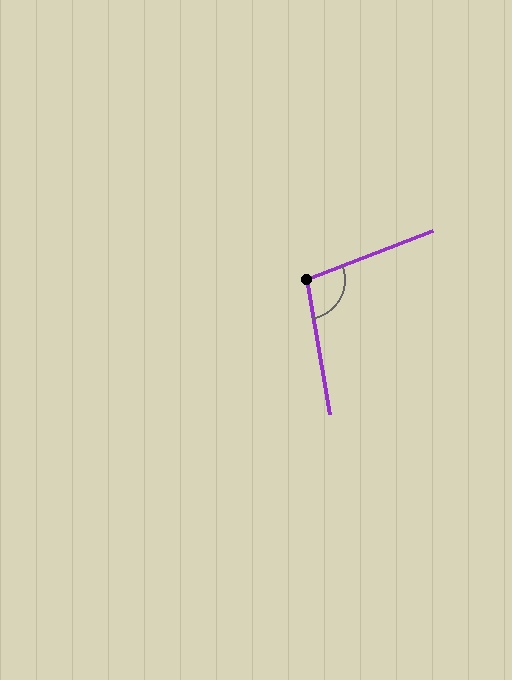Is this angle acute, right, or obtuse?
It is obtuse.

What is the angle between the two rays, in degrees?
Approximately 101 degrees.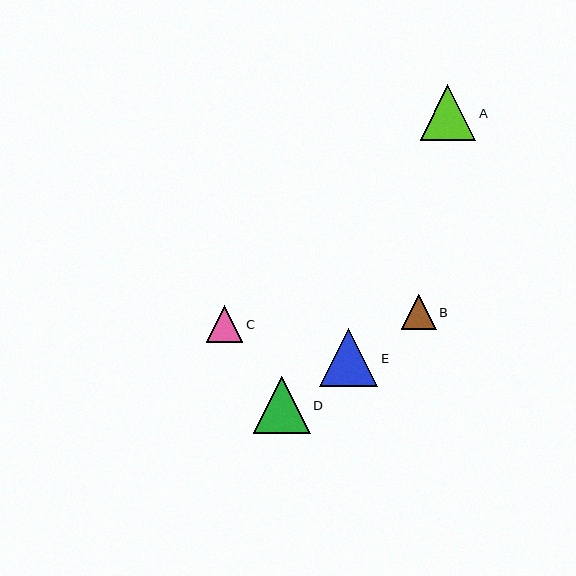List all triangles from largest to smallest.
From largest to smallest: E, D, A, C, B.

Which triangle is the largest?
Triangle E is the largest with a size of approximately 58 pixels.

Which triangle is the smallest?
Triangle B is the smallest with a size of approximately 35 pixels.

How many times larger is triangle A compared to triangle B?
Triangle A is approximately 1.6 times the size of triangle B.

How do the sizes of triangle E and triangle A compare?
Triangle E and triangle A are approximately the same size.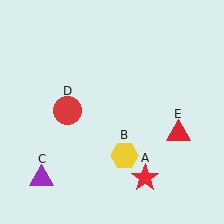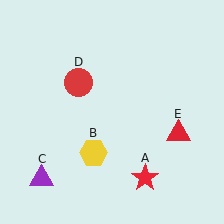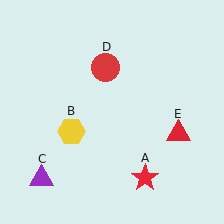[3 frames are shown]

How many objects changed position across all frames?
2 objects changed position: yellow hexagon (object B), red circle (object D).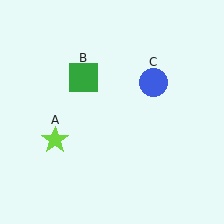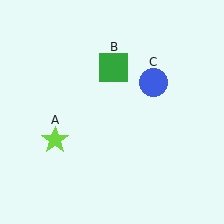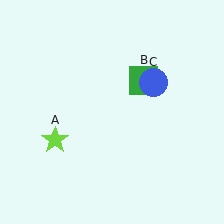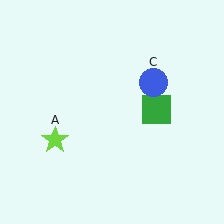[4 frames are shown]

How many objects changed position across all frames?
1 object changed position: green square (object B).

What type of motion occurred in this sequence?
The green square (object B) rotated clockwise around the center of the scene.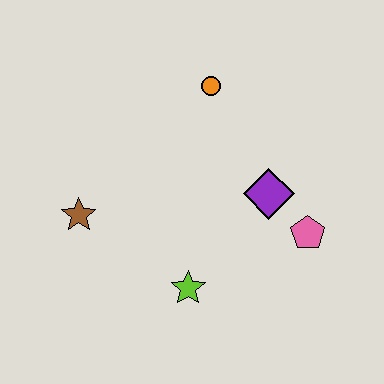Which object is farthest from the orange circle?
The lime star is farthest from the orange circle.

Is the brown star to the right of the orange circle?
No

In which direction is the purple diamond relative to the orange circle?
The purple diamond is below the orange circle.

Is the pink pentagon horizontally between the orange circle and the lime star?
No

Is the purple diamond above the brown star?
Yes